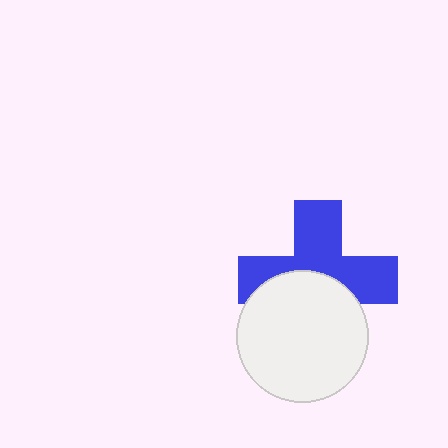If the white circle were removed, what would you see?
You would see the complete blue cross.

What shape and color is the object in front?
The object in front is a white circle.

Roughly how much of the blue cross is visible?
About half of it is visible (roughly 59%).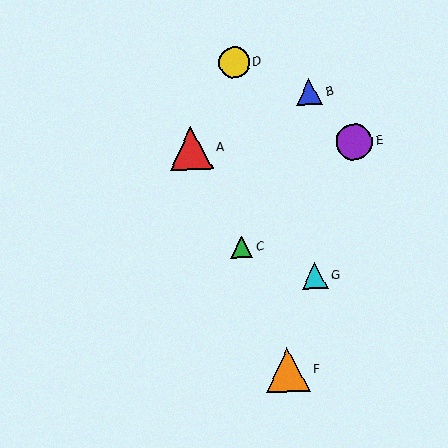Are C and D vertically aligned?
Yes, both are at x≈242.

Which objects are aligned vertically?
Objects C, D are aligned vertically.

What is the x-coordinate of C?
Object C is at x≈242.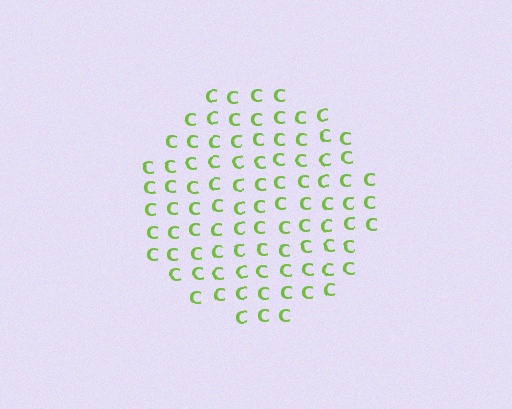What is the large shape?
The large shape is a circle.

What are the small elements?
The small elements are letter C's.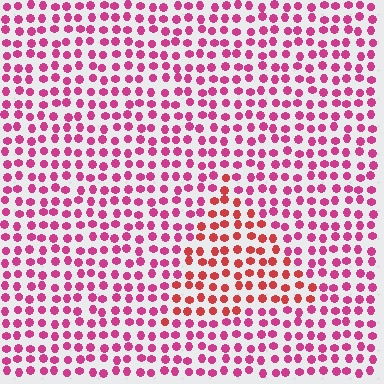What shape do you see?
I see a triangle.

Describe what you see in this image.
The image is filled with small magenta elements in a uniform arrangement. A triangle-shaped region is visible where the elements are tinted to a slightly different hue, forming a subtle color boundary.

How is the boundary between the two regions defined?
The boundary is defined purely by a slight shift in hue (about 31 degrees). Spacing, size, and orientation are identical on both sides.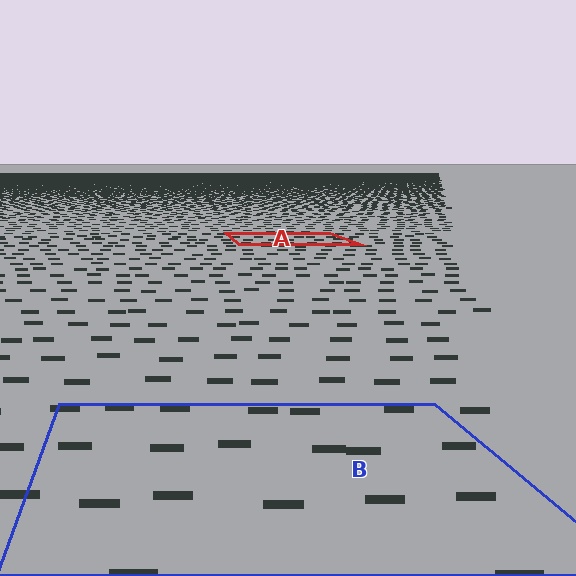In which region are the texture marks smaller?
The texture marks are smaller in region A, because it is farther away.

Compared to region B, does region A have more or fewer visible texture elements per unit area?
Region A has more texture elements per unit area — they are packed more densely because it is farther away.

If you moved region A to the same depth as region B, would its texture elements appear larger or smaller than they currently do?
They would appear larger. At a closer depth, the same texture elements are projected at a bigger on-screen size.